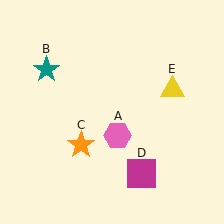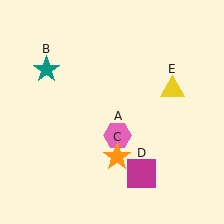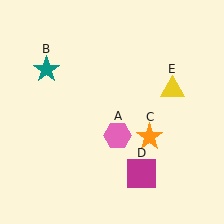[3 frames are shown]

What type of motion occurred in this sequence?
The orange star (object C) rotated counterclockwise around the center of the scene.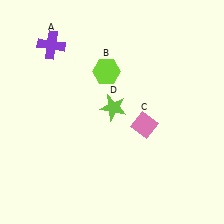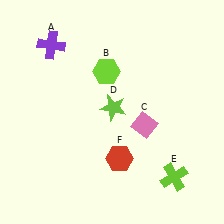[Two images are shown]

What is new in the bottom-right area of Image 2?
A red hexagon (F) was added in the bottom-right area of Image 2.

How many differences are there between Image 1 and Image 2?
There are 2 differences between the two images.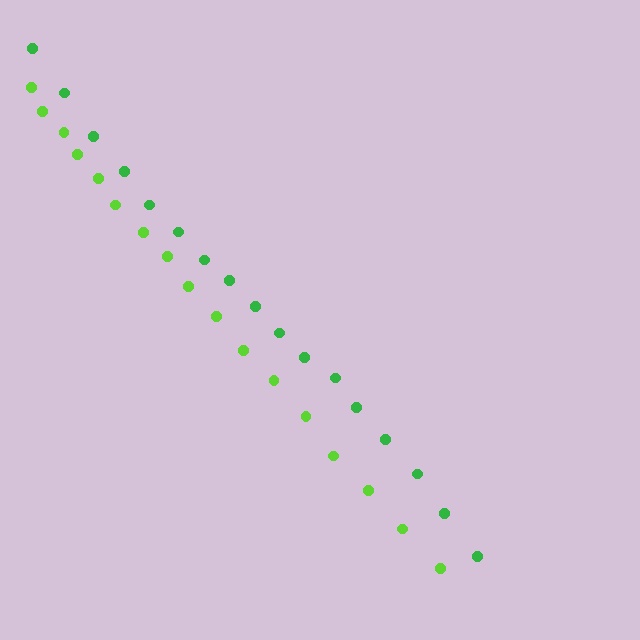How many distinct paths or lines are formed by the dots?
There are 2 distinct paths.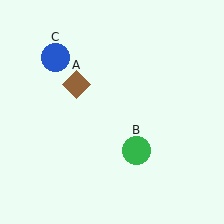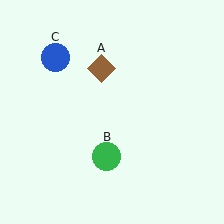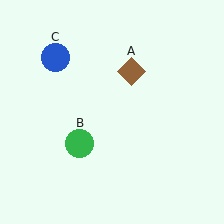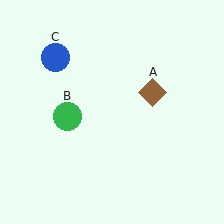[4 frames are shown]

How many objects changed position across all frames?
2 objects changed position: brown diamond (object A), green circle (object B).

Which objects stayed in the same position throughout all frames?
Blue circle (object C) remained stationary.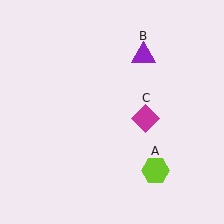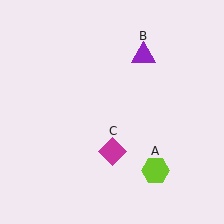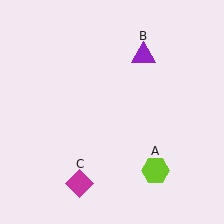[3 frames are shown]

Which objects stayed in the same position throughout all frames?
Lime hexagon (object A) and purple triangle (object B) remained stationary.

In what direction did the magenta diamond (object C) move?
The magenta diamond (object C) moved down and to the left.